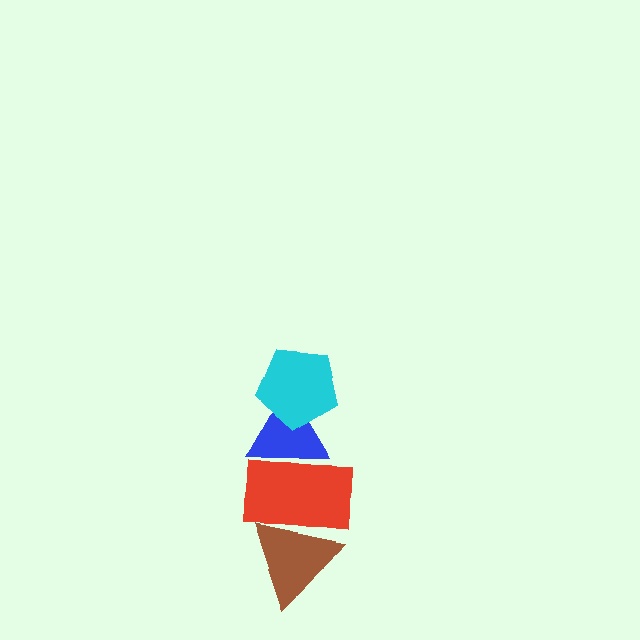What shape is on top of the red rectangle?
The blue triangle is on top of the red rectangle.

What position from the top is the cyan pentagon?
The cyan pentagon is 1st from the top.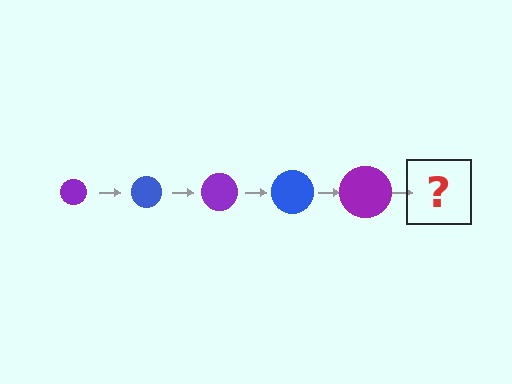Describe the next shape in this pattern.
It should be a blue circle, larger than the previous one.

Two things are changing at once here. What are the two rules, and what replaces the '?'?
The two rules are that the circle grows larger each step and the color cycles through purple and blue. The '?' should be a blue circle, larger than the previous one.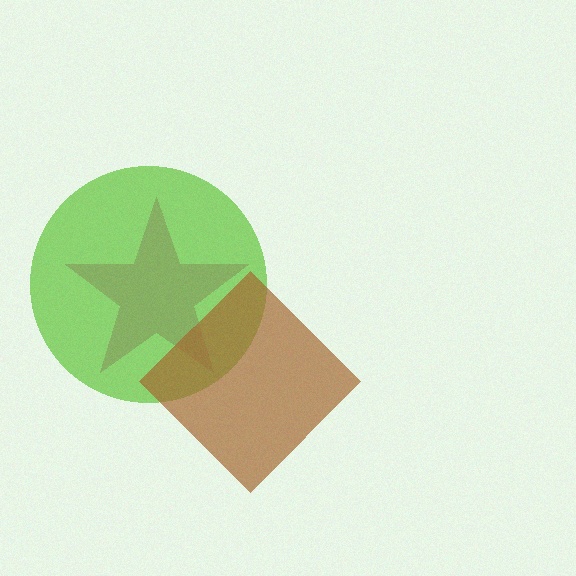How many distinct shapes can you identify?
There are 3 distinct shapes: a magenta star, a lime circle, a brown diamond.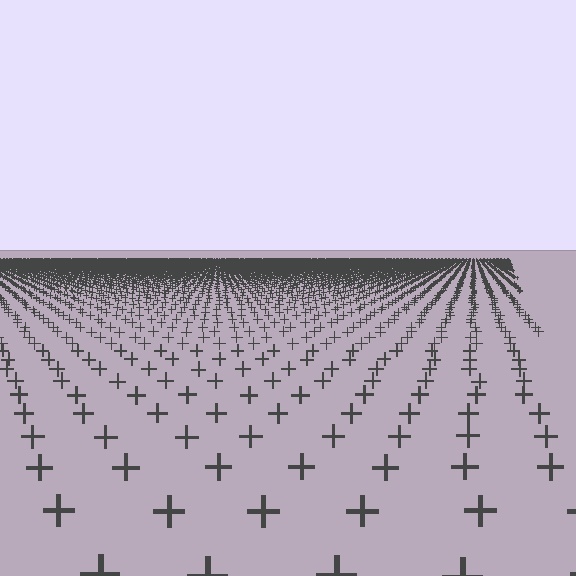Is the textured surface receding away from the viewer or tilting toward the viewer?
The surface is receding away from the viewer. Texture elements get smaller and denser toward the top.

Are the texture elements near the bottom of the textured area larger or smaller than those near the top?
Larger. Near the bottom, elements are closer to the viewer and appear at a bigger on-screen size.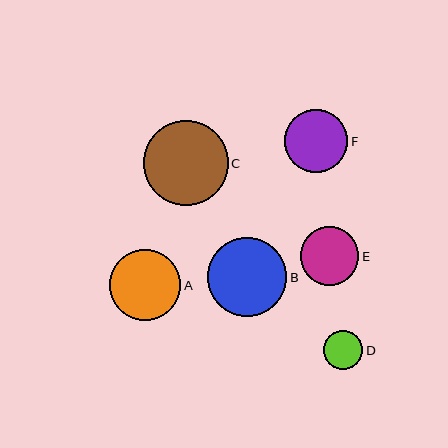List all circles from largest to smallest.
From largest to smallest: C, B, A, F, E, D.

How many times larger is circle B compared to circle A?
Circle B is approximately 1.1 times the size of circle A.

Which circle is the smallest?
Circle D is the smallest with a size of approximately 39 pixels.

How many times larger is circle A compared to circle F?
Circle A is approximately 1.1 times the size of circle F.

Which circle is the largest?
Circle C is the largest with a size of approximately 85 pixels.